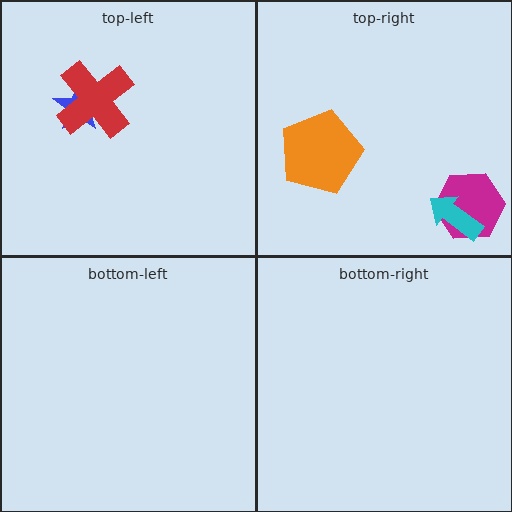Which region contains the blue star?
The top-left region.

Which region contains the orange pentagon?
The top-right region.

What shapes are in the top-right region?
The magenta hexagon, the cyan arrow, the orange pentagon.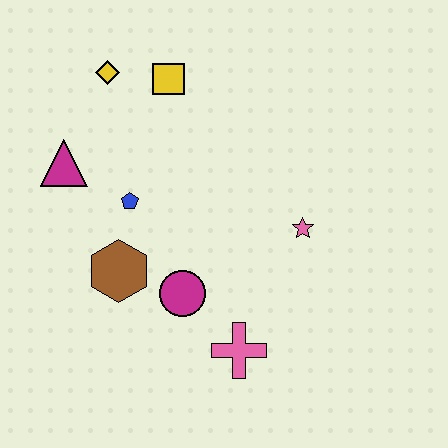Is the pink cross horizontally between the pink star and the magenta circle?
Yes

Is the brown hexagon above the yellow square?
No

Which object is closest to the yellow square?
The yellow diamond is closest to the yellow square.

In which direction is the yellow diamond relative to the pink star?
The yellow diamond is to the left of the pink star.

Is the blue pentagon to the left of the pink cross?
Yes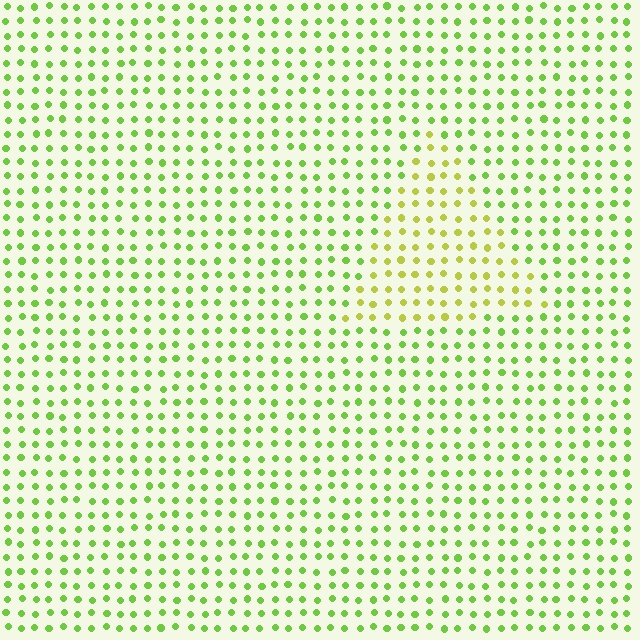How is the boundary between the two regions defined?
The boundary is defined purely by a slight shift in hue (about 32 degrees). Spacing, size, and orientation are identical on both sides.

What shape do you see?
I see a triangle.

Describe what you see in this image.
The image is filled with small lime elements in a uniform arrangement. A triangle-shaped region is visible where the elements are tinted to a slightly different hue, forming a subtle color boundary.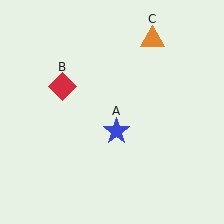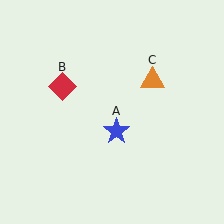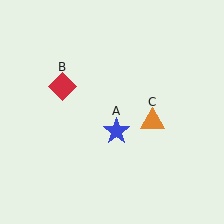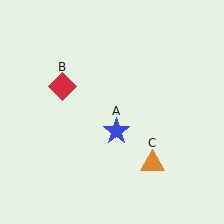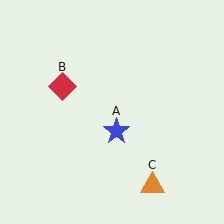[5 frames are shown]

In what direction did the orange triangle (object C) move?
The orange triangle (object C) moved down.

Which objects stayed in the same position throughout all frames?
Blue star (object A) and red diamond (object B) remained stationary.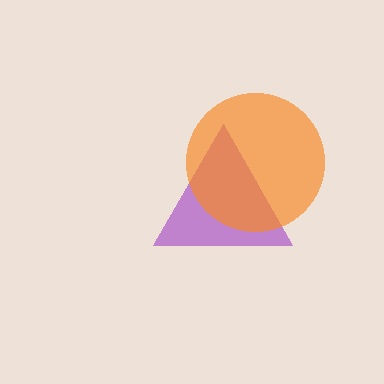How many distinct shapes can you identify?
There are 2 distinct shapes: a purple triangle, an orange circle.